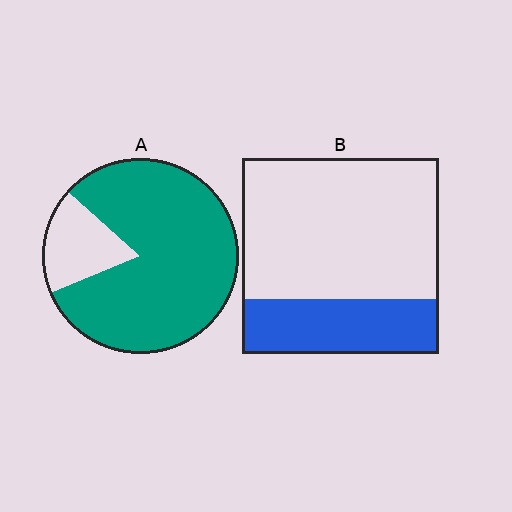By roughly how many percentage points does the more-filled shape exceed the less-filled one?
By roughly 55 percentage points (A over B).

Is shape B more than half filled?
No.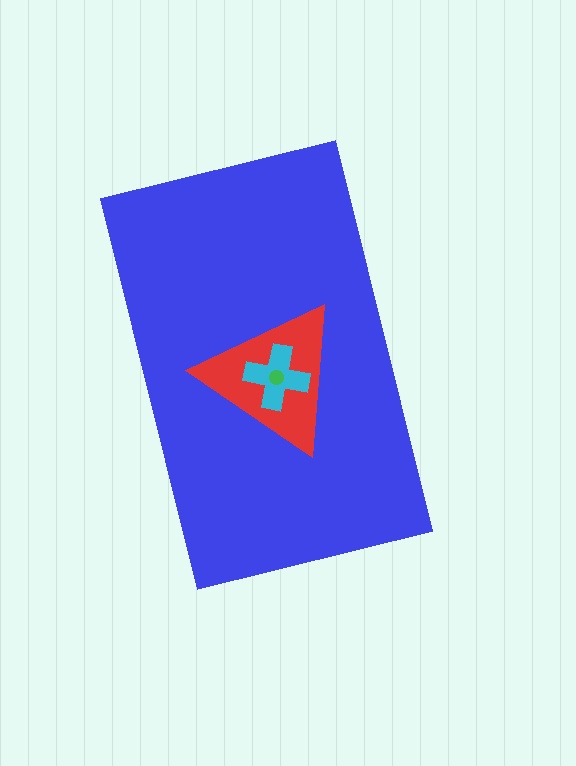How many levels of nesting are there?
4.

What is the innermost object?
The green circle.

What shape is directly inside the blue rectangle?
The red triangle.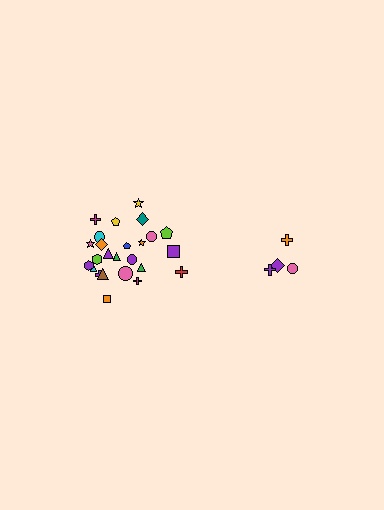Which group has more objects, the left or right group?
The left group.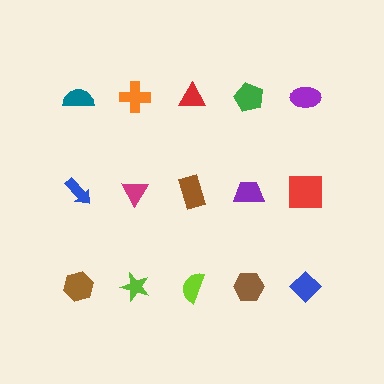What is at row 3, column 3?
A lime semicircle.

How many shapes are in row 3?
5 shapes.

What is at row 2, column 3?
A brown rectangle.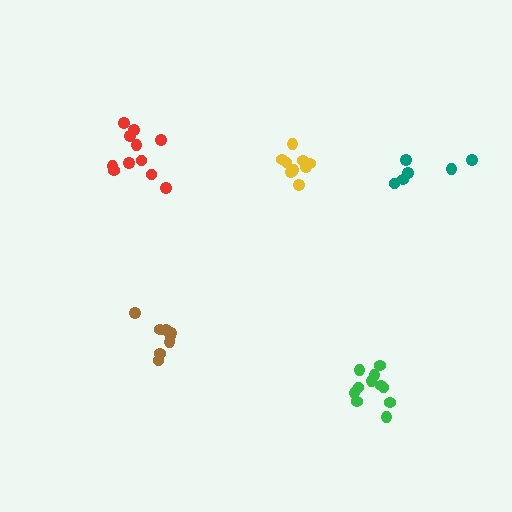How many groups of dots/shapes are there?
There are 5 groups.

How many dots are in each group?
Group 1: 8 dots, Group 2: 11 dots, Group 3: 6 dots, Group 4: 11 dots, Group 5: 9 dots (45 total).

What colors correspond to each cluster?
The clusters are colored: brown, green, teal, red, yellow.